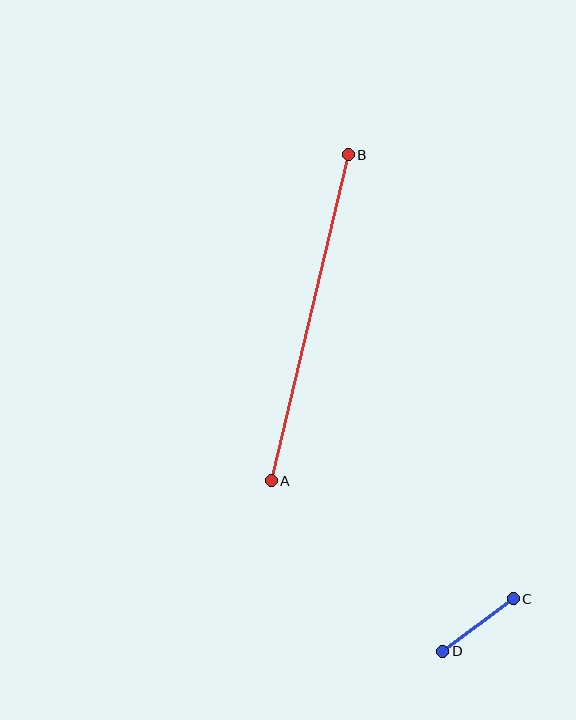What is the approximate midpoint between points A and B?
The midpoint is at approximately (310, 318) pixels.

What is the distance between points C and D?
The distance is approximately 88 pixels.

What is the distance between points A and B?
The distance is approximately 335 pixels.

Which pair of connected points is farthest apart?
Points A and B are farthest apart.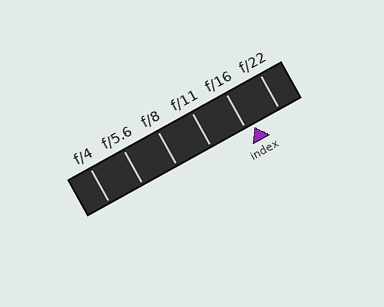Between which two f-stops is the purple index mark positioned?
The index mark is between f/16 and f/22.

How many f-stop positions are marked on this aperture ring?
There are 6 f-stop positions marked.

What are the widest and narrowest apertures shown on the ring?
The widest aperture shown is f/4 and the narrowest is f/22.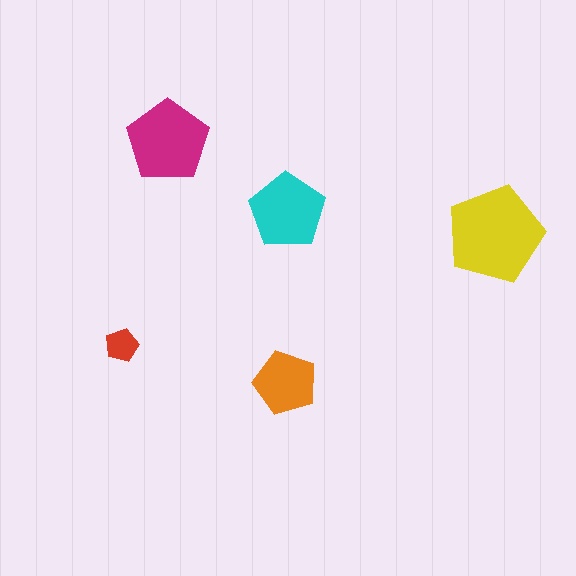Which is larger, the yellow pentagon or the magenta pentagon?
The yellow one.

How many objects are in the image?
There are 5 objects in the image.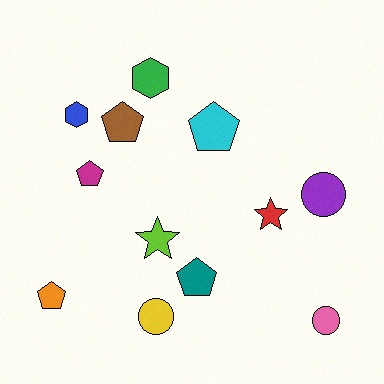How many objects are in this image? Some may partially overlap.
There are 12 objects.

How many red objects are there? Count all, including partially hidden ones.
There is 1 red object.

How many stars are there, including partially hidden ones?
There are 2 stars.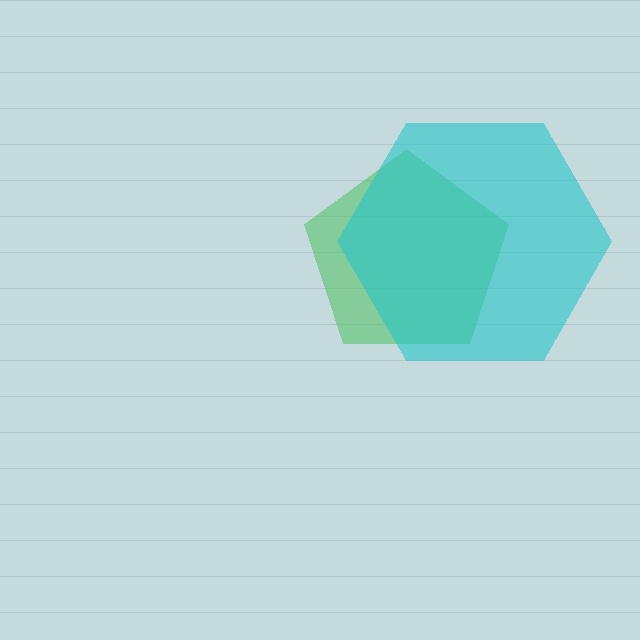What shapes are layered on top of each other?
The layered shapes are: a green pentagon, a cyan hexagon.